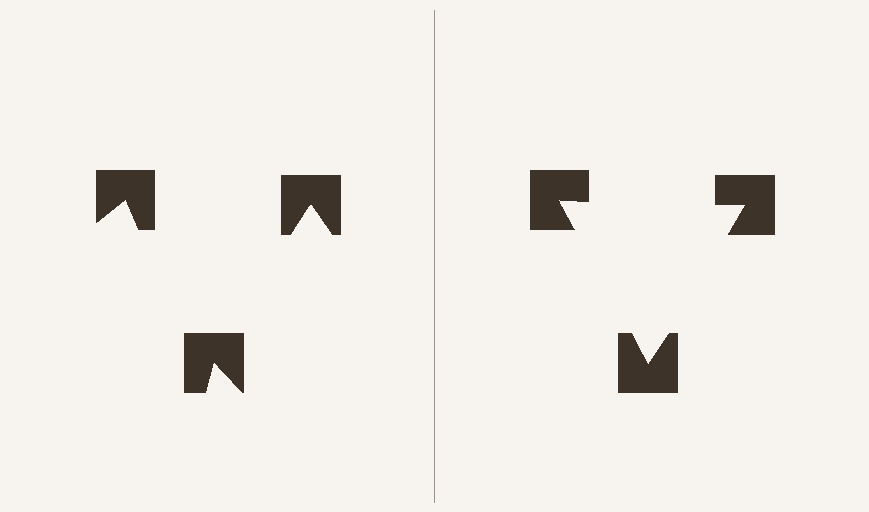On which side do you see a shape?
An illusory triangle appears on the right side. On the left side the wedge cuts are rotated, so no coherent shape forms.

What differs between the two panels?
The notched squares are positioned identically on both sides; only the wedge orientations differ. On the right they align to a triangle; on the left they are misaligned.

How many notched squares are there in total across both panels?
6 — 3 on each side.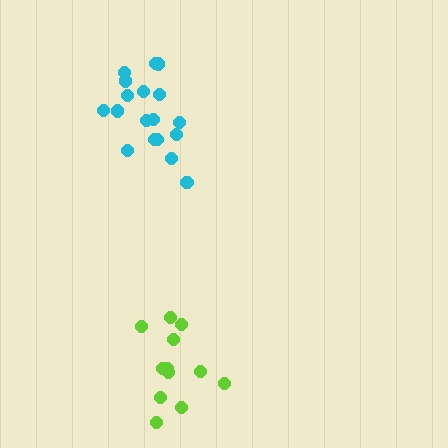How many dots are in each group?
Group 1: 18 dots, Group 2: 12 dots (30 total).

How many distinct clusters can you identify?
There are 2 distinct clusters.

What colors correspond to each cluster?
The clusters are colored: cyan, lime.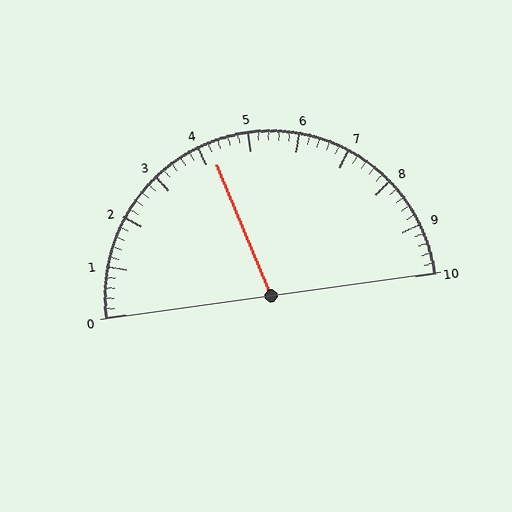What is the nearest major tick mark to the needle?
The nearest major tick mark is 4.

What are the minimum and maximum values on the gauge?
The gauge ranges from 0 to 10.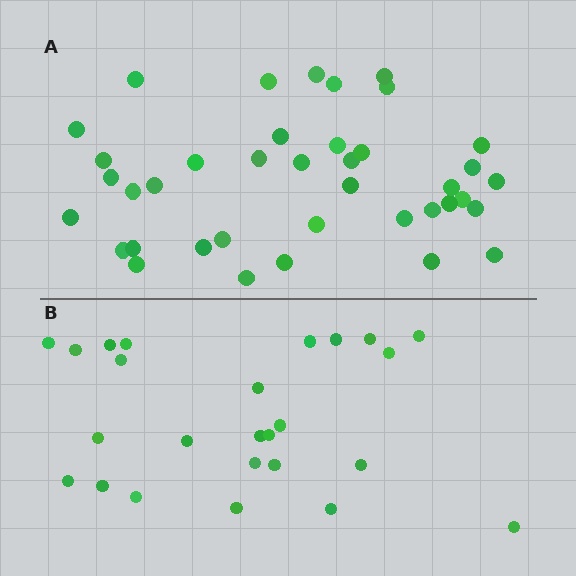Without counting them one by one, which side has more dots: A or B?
Region A (the top region) has more dots.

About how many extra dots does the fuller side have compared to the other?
Region A has approximately 15 more dots than region B.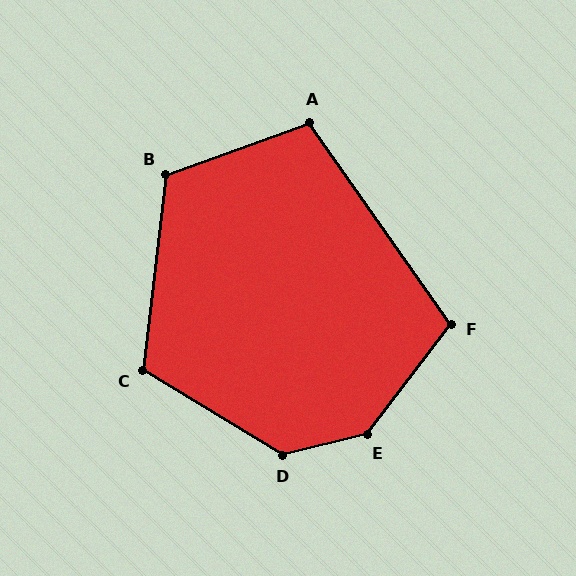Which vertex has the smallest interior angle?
A, at approximately 105 degrees.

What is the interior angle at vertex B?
Approximately 116 degrees (obtuse).